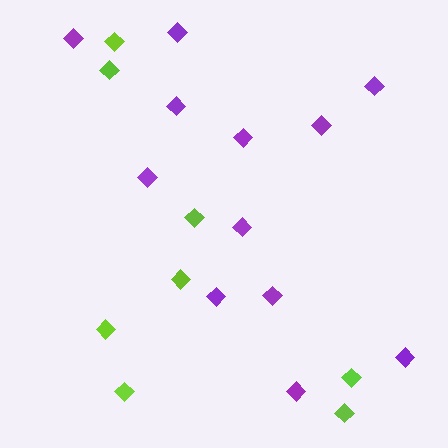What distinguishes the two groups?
There are 2 groups: one group of purple diamonds (12) and one group of lime diamonds (8).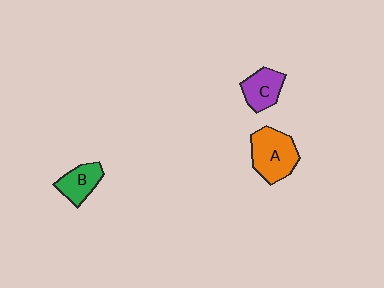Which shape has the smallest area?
Shape B (green).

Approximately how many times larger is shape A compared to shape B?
Approximately 1.6 times.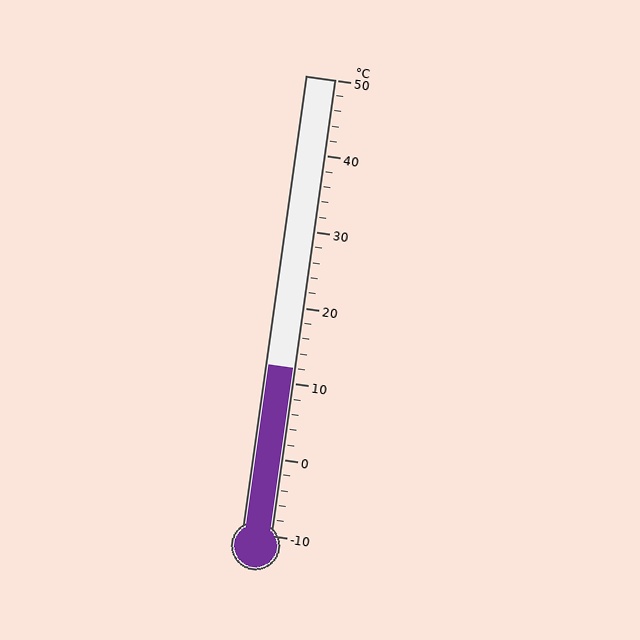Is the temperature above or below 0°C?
The temperature is above 0°C.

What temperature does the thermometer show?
The thermometer shows approximately 12°C.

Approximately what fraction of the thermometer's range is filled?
The thermometer is filled to approximately 35% of its range.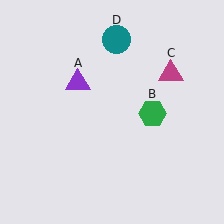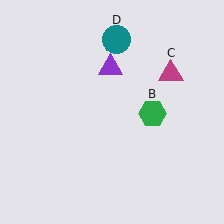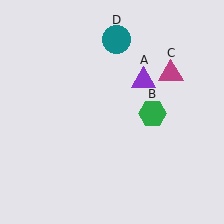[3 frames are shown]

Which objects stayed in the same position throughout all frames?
Green hexagon (object B) and magenta triangle (object C) and teal circle (object D) remained stationary.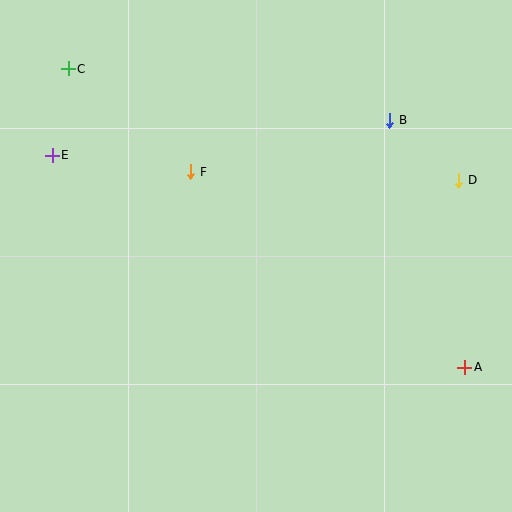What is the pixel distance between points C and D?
The distance between C and D is 406 pixels.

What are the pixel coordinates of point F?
Point F is at (191, 172).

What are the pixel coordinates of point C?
Point C is at (68, 69).